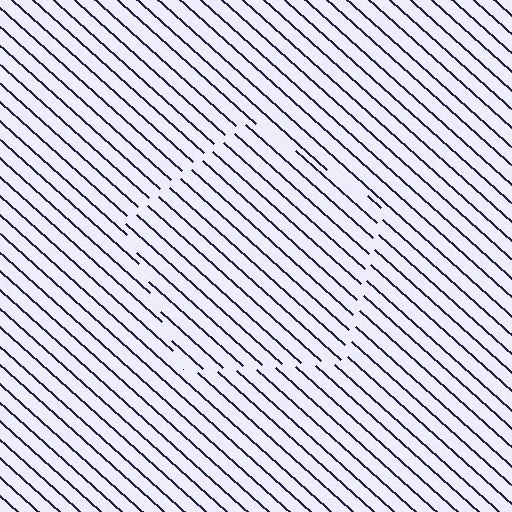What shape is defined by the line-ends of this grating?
An illusory pentagon. The interior of the shape contains the same grating, shifted by half a period — the contour is defined by the phase discontinuity where line-ends from the inner and outer gratings abut.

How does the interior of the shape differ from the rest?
The interior of the shape contains the same grating, shifted by half a period — the contour is defined by the phase discontinuity where line-ends from the inner and outer gratings abut.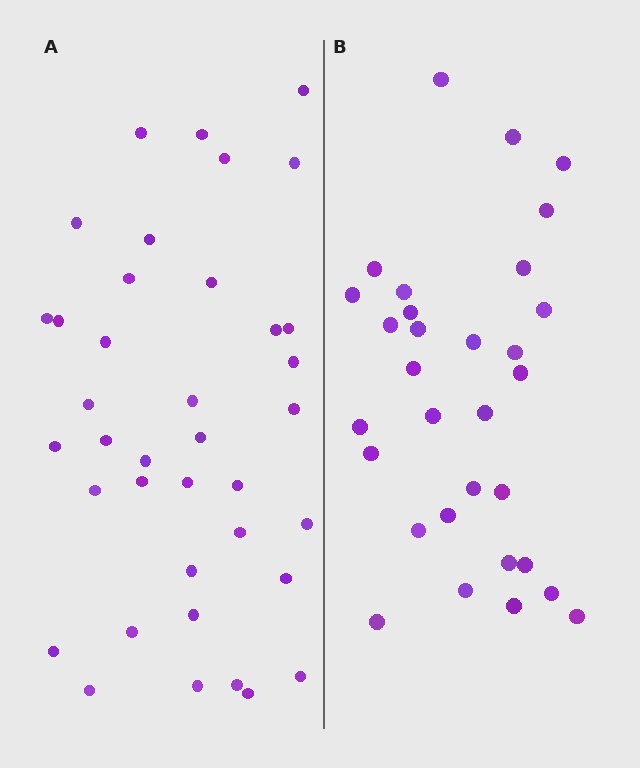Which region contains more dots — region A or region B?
Region A (the left region) has more dots.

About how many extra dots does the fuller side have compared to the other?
Region A has roughly 8 or so more dots than region B.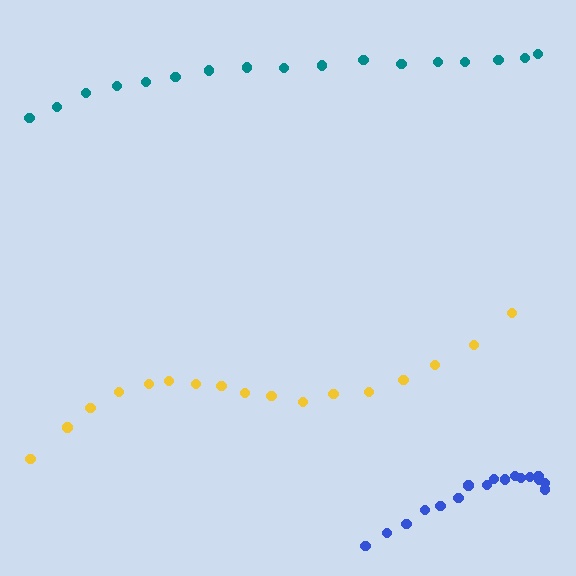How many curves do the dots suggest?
There are 3 distinct paths.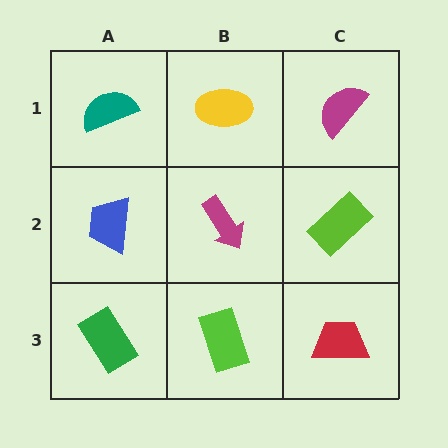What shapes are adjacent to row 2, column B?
A yellow ellipse (row 1, column B), a lime rectangle (row 3, column B), a blue trapezoid (row 2, column A), a lime rectangle (row 2, column C).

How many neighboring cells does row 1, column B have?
3.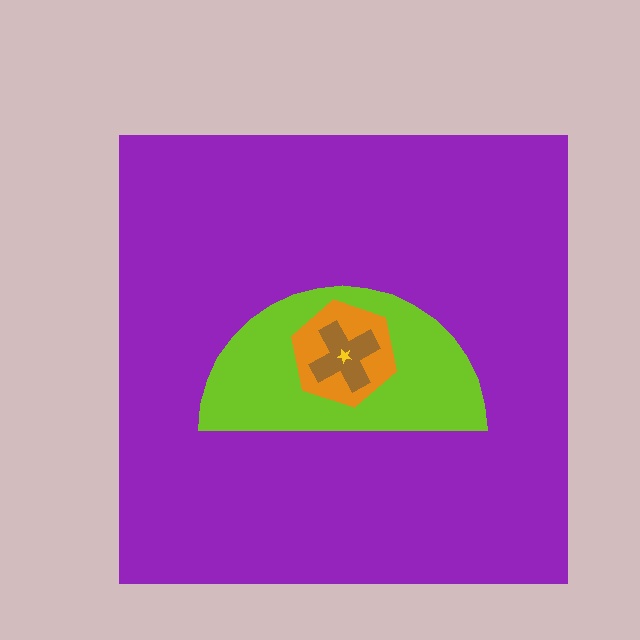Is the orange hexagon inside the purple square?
Yes.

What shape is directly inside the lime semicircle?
The orange hexagon.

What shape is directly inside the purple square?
The lime semicircle.